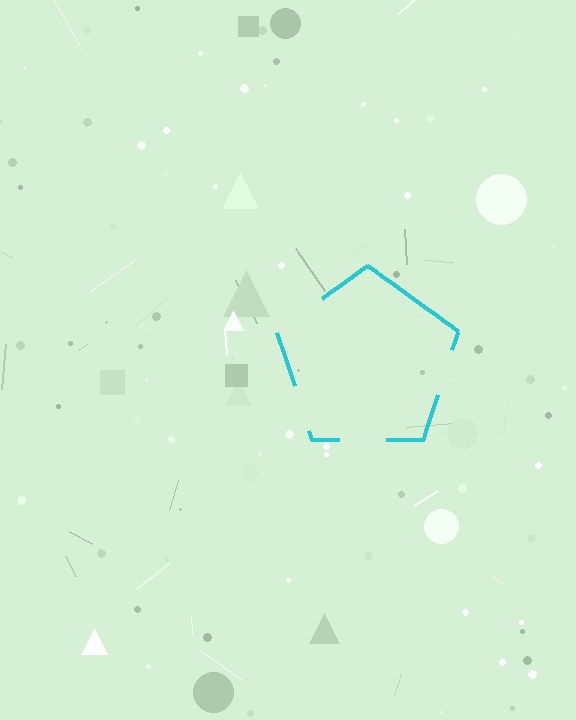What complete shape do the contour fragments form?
The contour fragments form a pentagon.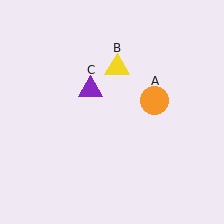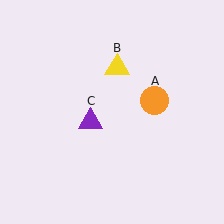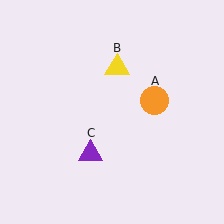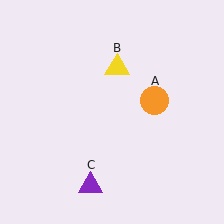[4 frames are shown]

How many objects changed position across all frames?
1 object changed position: purple triangle (object C).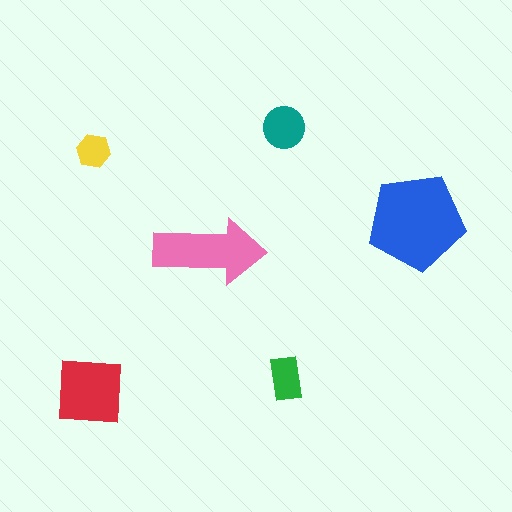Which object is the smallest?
The yellow hexagon.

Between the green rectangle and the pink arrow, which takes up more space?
The pink arrow.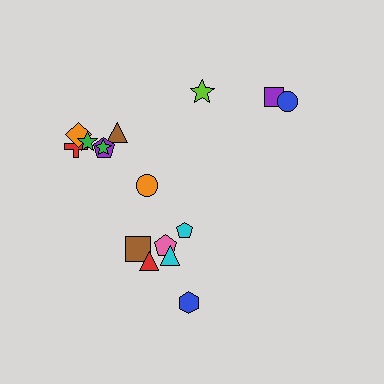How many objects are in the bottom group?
There are 6 objects.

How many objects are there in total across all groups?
There are 16 objects.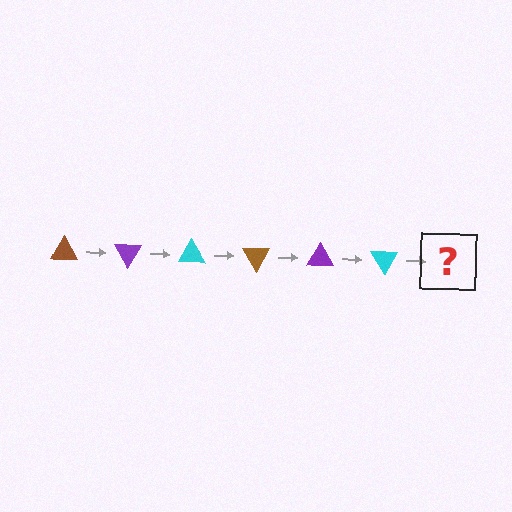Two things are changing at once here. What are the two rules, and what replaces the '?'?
The two rules are that it rotates 60 degrees each step and the color cycles through brown, purple, and cyan. The '?' should be a brown triangle, rotated 360 degrees from the start.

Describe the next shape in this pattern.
It should be a brown triangle, rotated 360 degrees from the start.